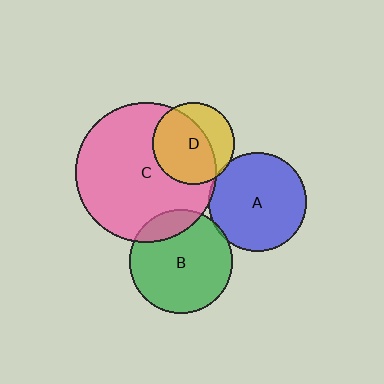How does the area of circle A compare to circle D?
Approximately 1.5 times.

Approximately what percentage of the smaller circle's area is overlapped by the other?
Approximately 5%.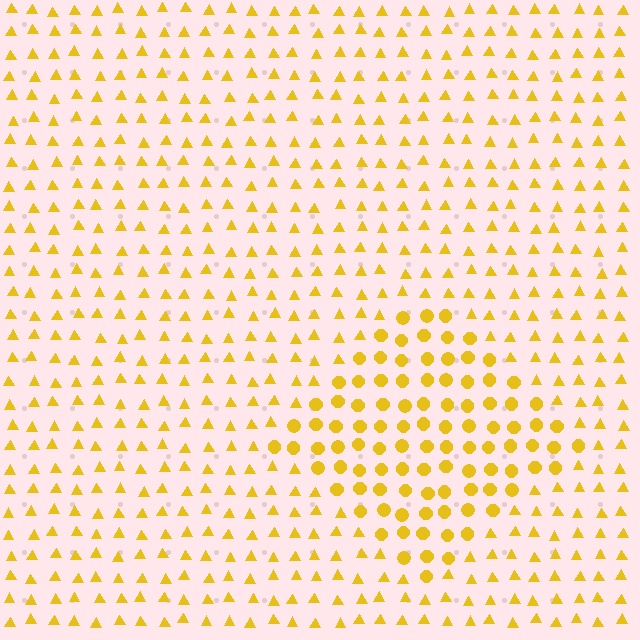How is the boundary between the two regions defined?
The boundary is defined by a change in element shape: circles inside vs. triangles outside. All elements share the same color and spacing.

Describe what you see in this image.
The image is filled with small yellow elements arranged in a uniform grid. A diamond-shaped region contains circles, while the surrounding area contains triangles. The boundary is defined purely by the change in element shape.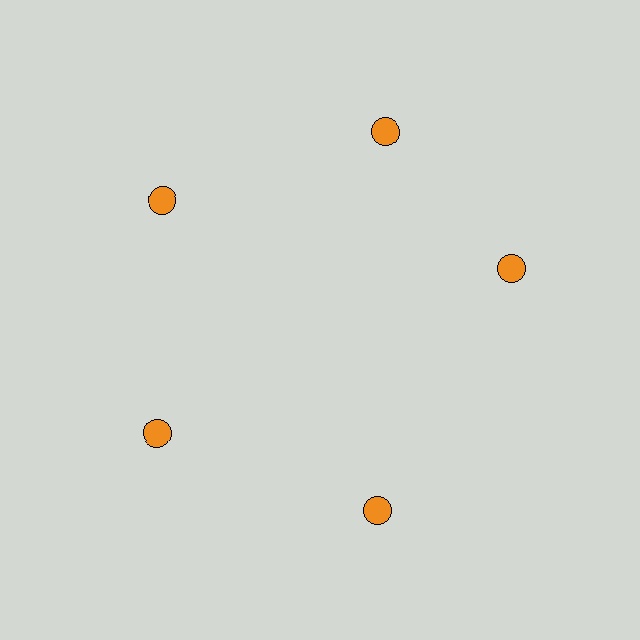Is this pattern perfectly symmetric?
No. The 5 orange circles are arranged in a ring, but one element near the 3 o'clock position is rotated out of alignment along the ring, breaking the 5-fold rotational symmetry.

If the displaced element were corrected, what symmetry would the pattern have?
It would have 5-fold rotational symmetry — the pattern would map onto itself every 72 degrees.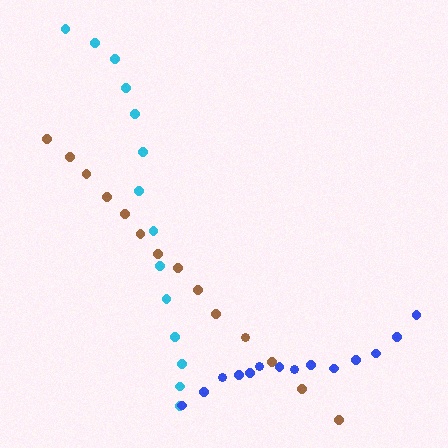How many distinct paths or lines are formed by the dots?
There are 3 distinct paths.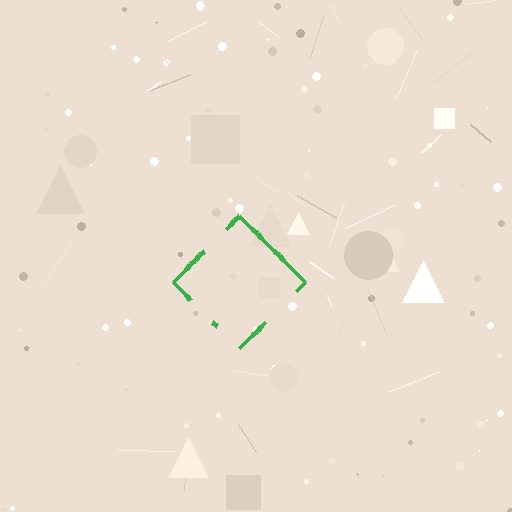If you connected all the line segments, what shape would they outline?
They would outline a diamond.